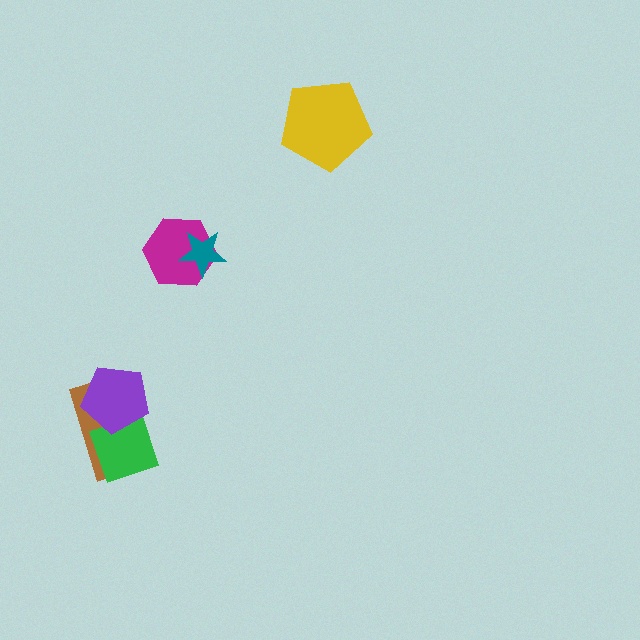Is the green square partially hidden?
Yes, it is partially covered by another shape.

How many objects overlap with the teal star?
1 object overlaps with the teal star.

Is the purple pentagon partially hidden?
No, no other shape covers it.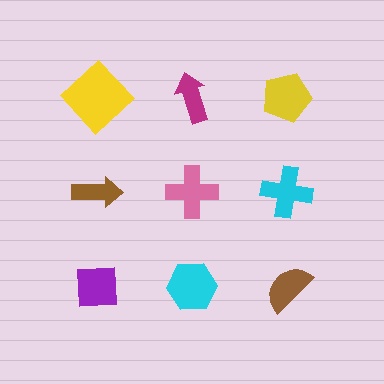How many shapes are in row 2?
3 shapes.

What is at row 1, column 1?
A yellow diamond.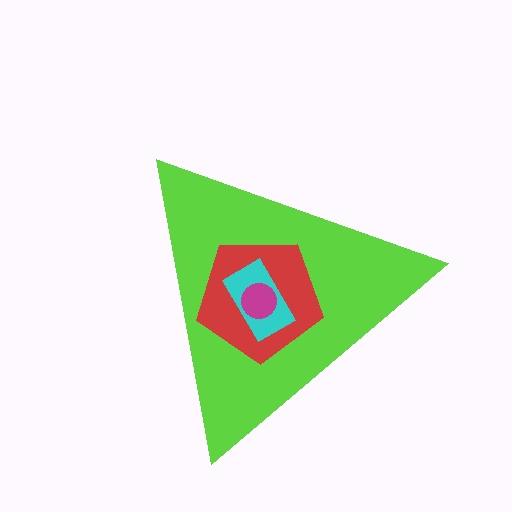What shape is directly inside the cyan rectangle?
The magenta circle.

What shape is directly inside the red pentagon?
The cyan rectangle.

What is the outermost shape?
The lime triangle.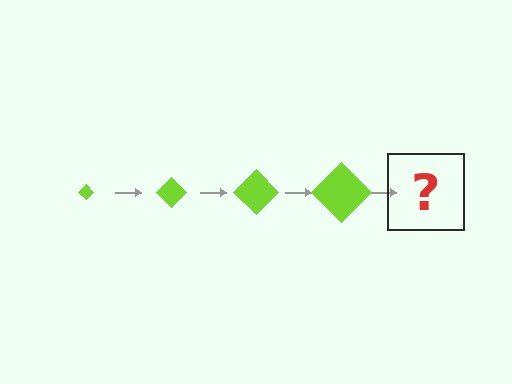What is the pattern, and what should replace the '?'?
The pattern is that the diamond gets progressively larger each step. The '?' should be a lime diamond, larger than the previous one.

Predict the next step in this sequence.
The next step is a lime diamond, larger than the previous one.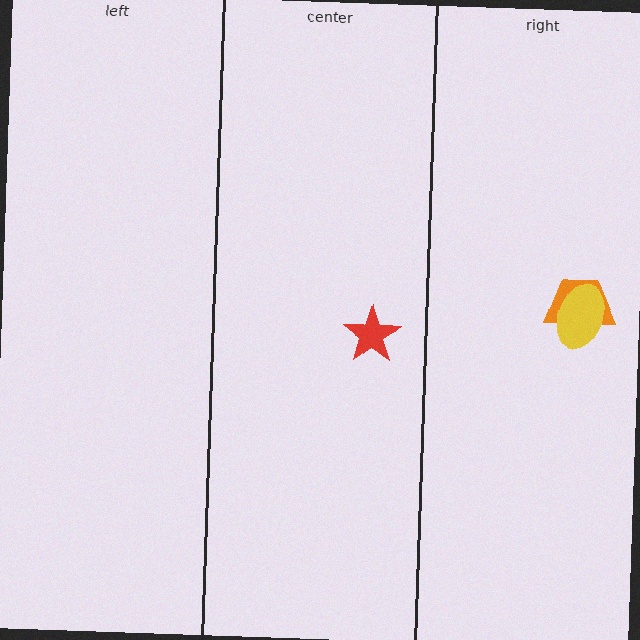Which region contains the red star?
The center region.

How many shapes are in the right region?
2.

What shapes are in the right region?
The orange trapezoid, the yellow ellipse.